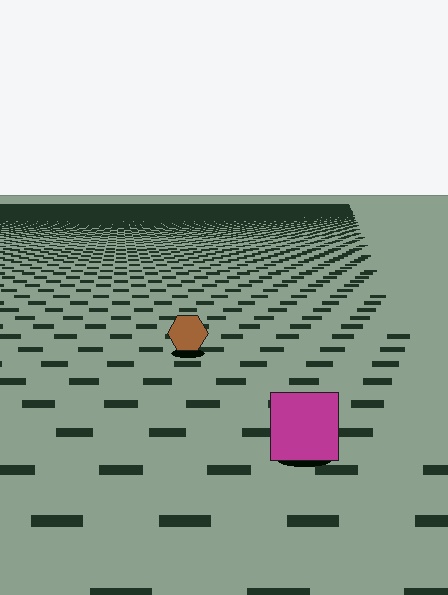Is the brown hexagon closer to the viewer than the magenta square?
No. The magenta square is closer — you can tell from the texture gradient: the ground texture is coarser near it.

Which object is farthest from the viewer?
The brown hexagon is farthest from the viewer. It appears smaller and the ground texture around it is denser.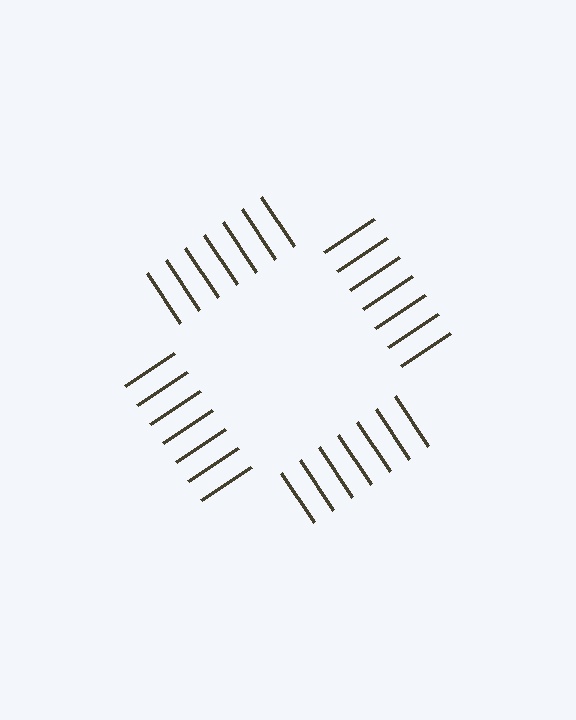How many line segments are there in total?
28 — 7 along each of the 4 edges.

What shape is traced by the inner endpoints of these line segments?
An illusory square — the line segments terminate on its edges but no continuous stroke is drawn.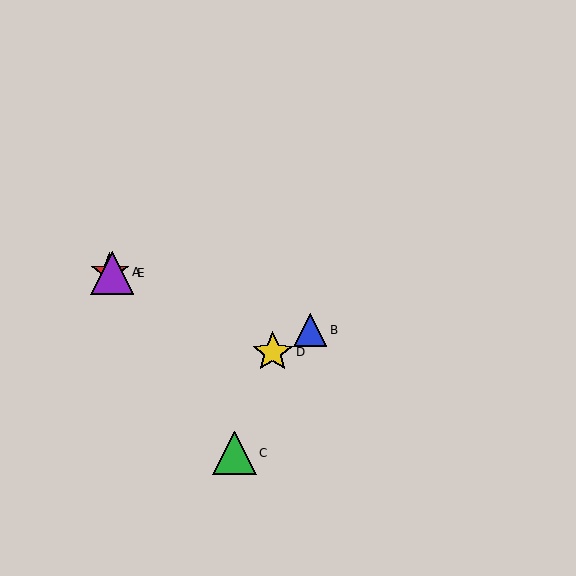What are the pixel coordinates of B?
Object B is at (310, 330).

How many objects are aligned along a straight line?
3 objects (A, D, E) are aligned along a straight line.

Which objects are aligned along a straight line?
Objects A, D, E are aligned along a straight line.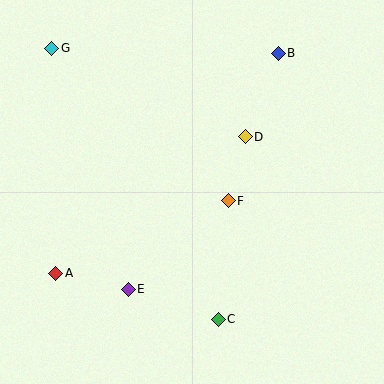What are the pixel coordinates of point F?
Point F is at (228, 201).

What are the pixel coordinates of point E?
Point E is at (128, 289).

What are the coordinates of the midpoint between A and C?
The midpoint between A and C is at (137, 296).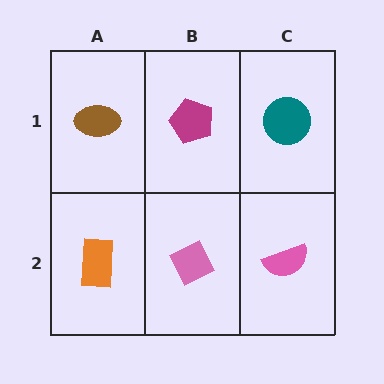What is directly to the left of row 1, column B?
A brown ellipse.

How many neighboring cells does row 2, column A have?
2.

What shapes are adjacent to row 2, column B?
A magenta pentagon (row 1, column B), an orange rectangle (row 2, column A), a pink semicircle (row 2, column C).